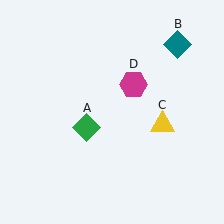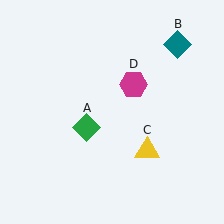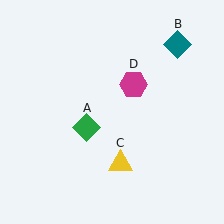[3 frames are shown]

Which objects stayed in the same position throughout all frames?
Green diamond (object A) and teal diamond (object B) and magenta hexagon (object D) remained stationary.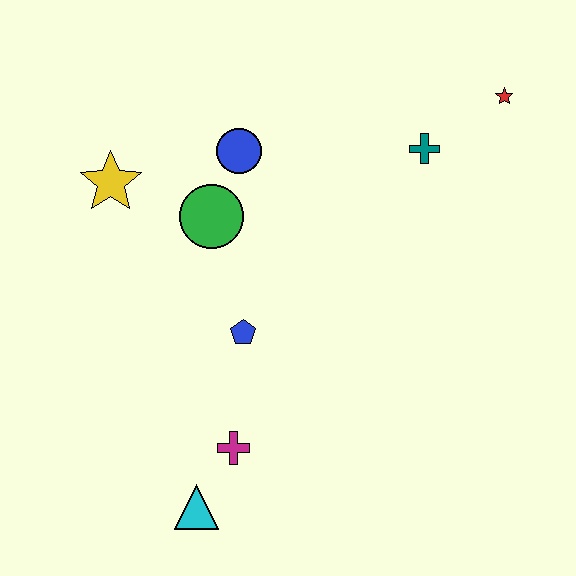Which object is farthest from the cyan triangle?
The red star is farthest from the cyan triangle.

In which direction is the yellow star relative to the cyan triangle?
The yellow star is above the cyan triangle.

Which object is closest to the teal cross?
The red star is closest to the teal cross.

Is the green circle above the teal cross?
No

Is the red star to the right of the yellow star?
Yes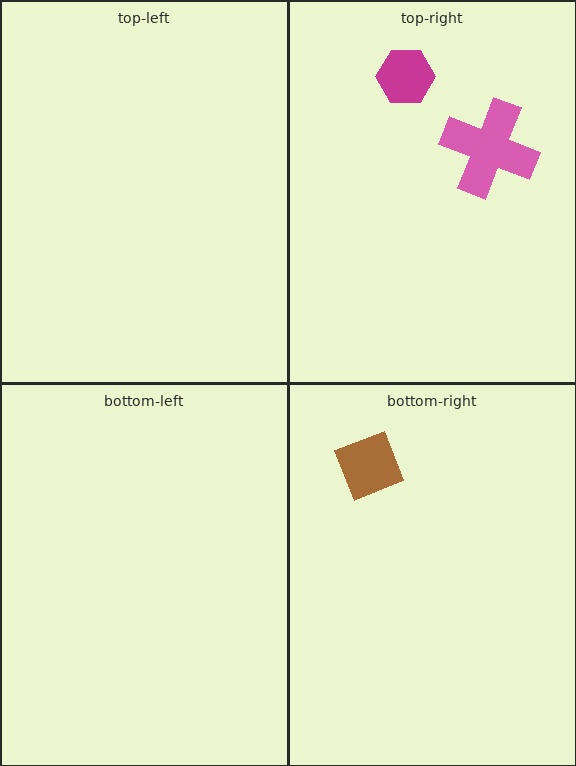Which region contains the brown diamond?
The bottom-right region.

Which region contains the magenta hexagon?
The top-right region.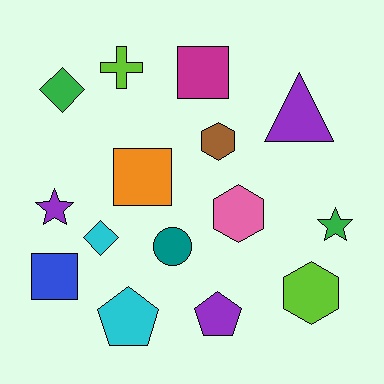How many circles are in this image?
There is 1 circle.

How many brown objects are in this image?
There is 1 brown object.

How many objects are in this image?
There are 15 objects.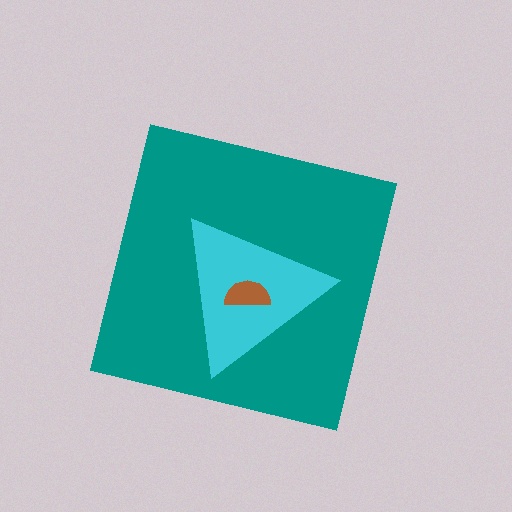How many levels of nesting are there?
3.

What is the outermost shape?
The teal square.